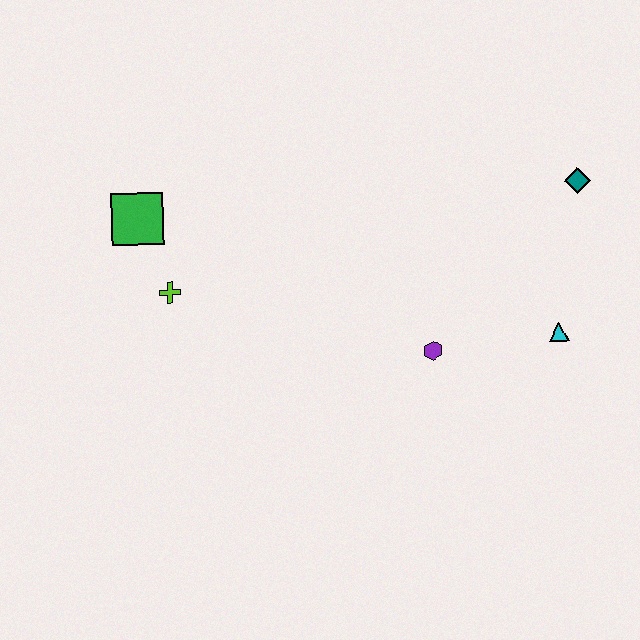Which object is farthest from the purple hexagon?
The green square is farthest from the purple hexagon.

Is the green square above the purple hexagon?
Yes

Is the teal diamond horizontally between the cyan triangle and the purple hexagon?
No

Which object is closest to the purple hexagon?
The cyan triangle is closest to the purple hexagon.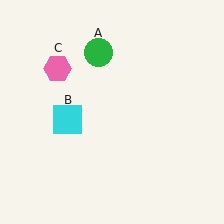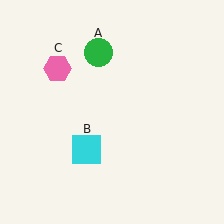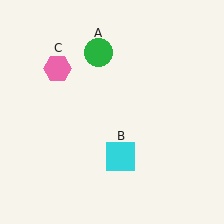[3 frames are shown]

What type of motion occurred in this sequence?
The cyan square (object B) rotated counterclockwise around the center of the scene.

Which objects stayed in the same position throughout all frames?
Green circle (object A) and pink hexagon (object C) remained stationary.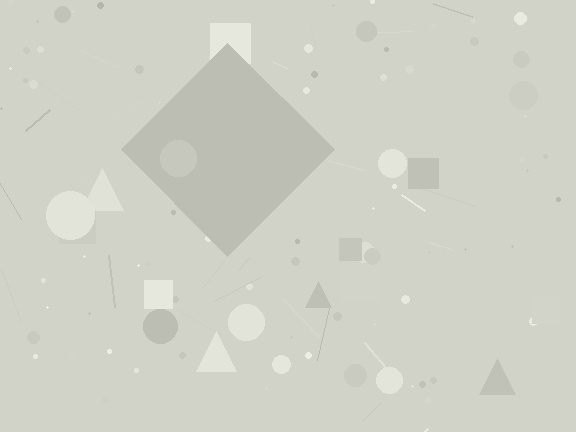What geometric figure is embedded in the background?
A diamond is embedded in the background.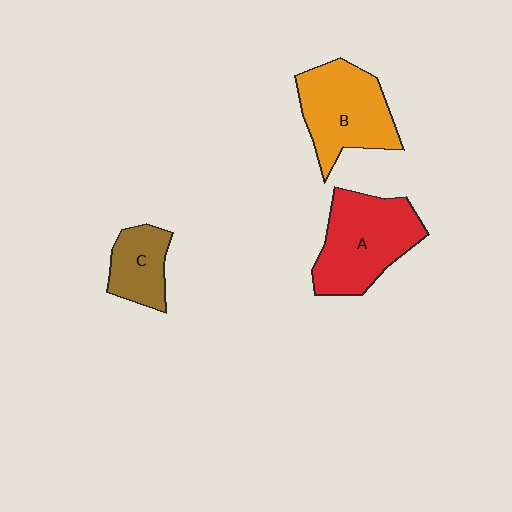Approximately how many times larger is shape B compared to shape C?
Approximately 1.8 times.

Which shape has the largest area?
Shape A (red).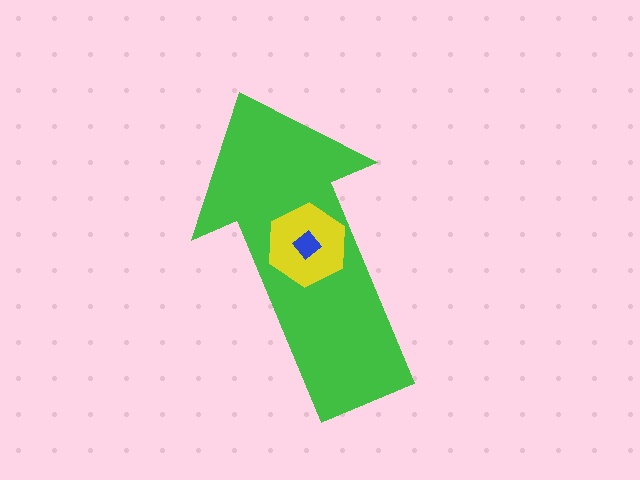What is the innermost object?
The blue diamond.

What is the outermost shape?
The green arrow.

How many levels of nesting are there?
3.